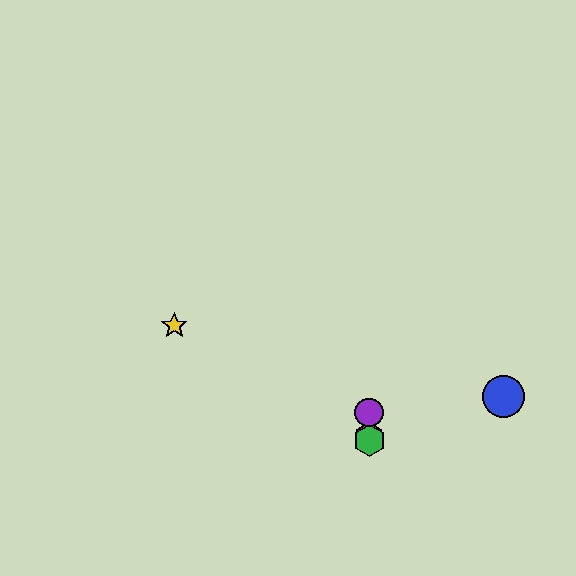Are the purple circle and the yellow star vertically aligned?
No, the purple circle is at x≈369 and the yellow star is at x≈174.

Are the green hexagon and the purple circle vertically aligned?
Yes, both are at x≈369.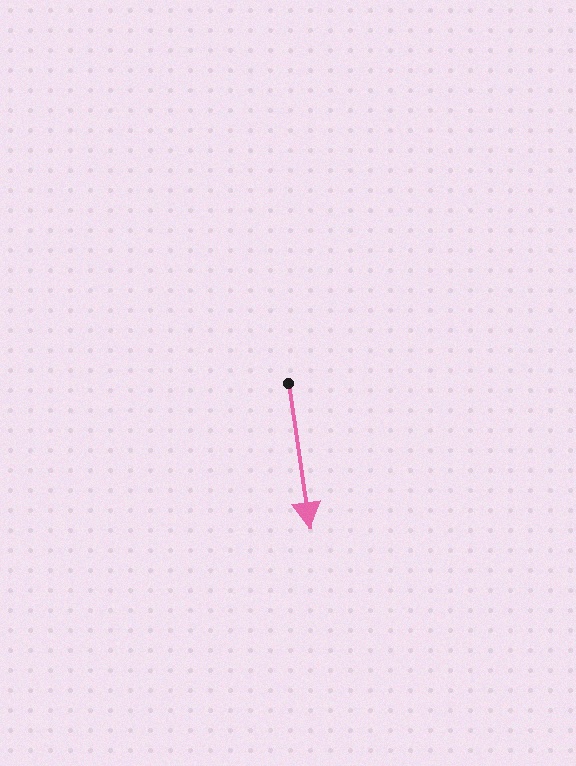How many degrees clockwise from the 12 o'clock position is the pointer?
Approximately 172 degrees.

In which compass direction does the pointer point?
South.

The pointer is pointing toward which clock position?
Roughly 6 o'clock.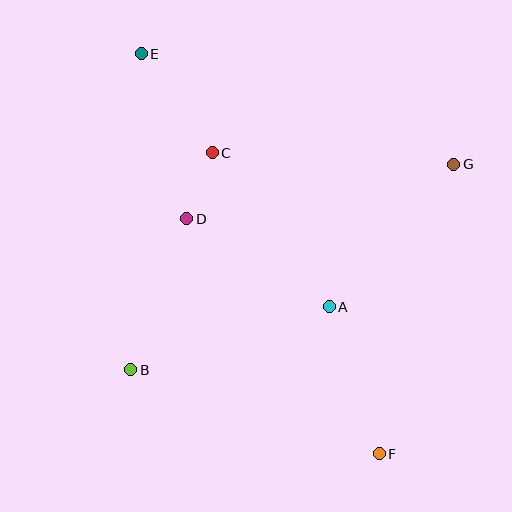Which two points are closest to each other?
Points C and D are closest to each other.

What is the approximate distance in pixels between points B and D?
The distance between B and D is approximately 161 pixels.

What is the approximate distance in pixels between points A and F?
The distance between A and F is approximately 156 pixels.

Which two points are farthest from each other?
Points E and F are farthest from each other.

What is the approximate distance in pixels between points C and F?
The distance between C and F is approximately 344 pixels.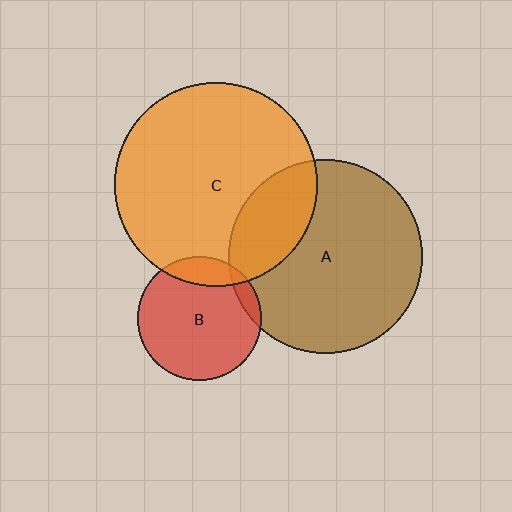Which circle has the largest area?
Circle C (orange).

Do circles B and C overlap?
Yes.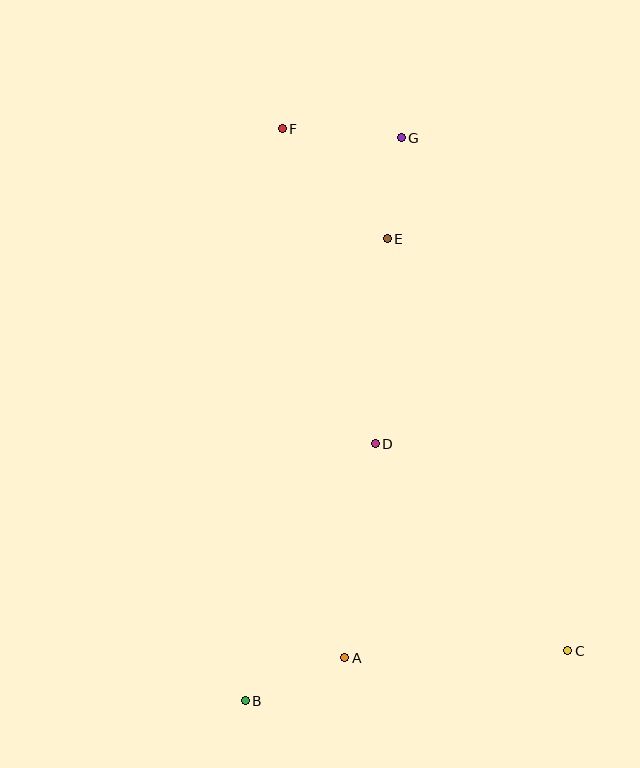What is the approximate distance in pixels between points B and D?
The distance between B and D is approximately 288 pixels.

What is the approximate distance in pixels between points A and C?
The distance between A and C is approximately 223 pixels.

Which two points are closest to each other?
Points E and G are closest to each other.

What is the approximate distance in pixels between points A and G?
The distance between A and G is approximately 523 pixels.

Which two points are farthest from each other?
Points C and F are farthest from each other.